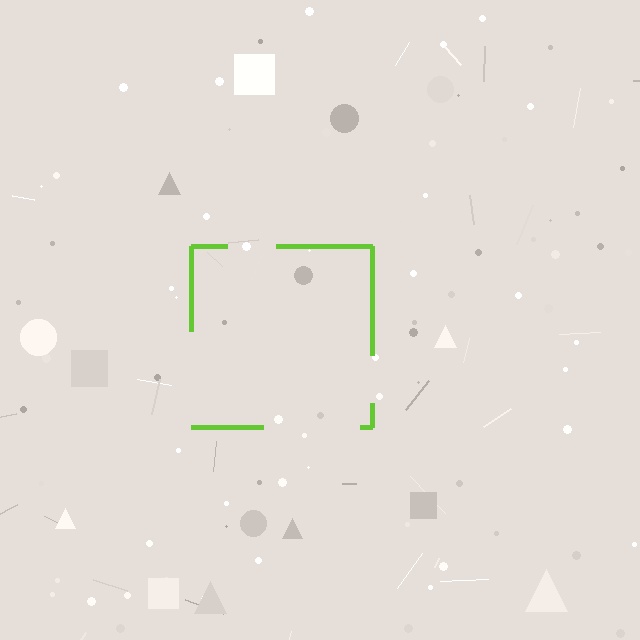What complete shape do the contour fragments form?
The contour fragments form a square.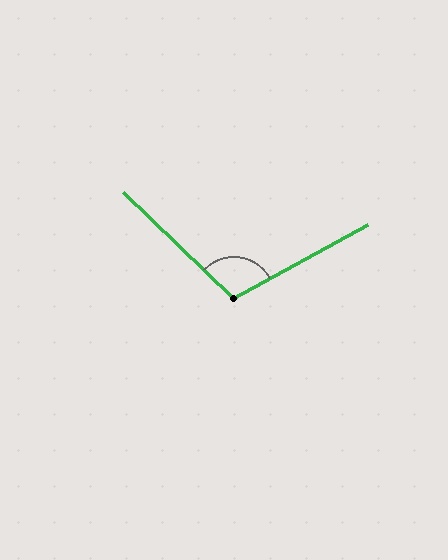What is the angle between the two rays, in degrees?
Approximately 108 degrees.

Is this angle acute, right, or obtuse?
It is obtuse.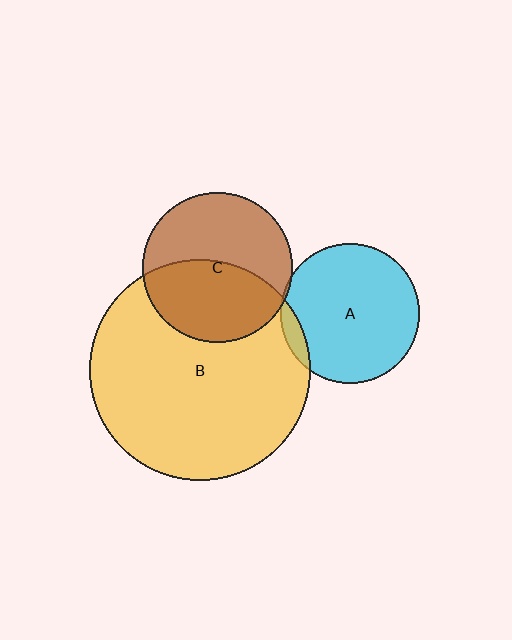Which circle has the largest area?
Circle B (yellow).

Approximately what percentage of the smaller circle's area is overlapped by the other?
Approximately 5%.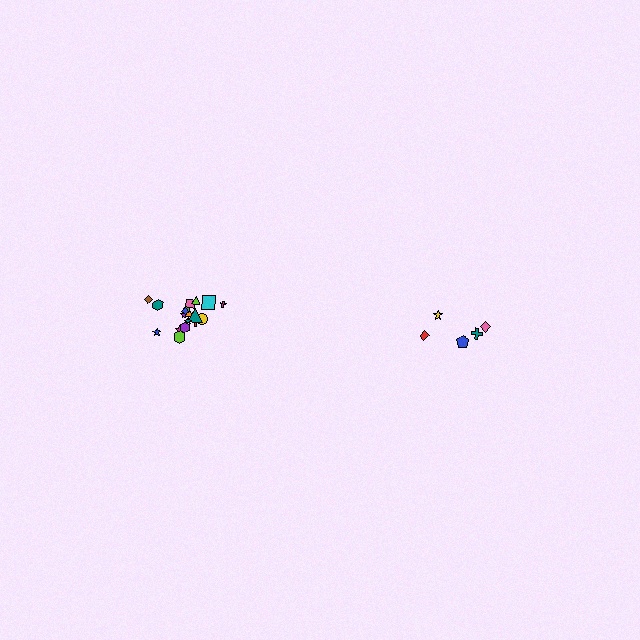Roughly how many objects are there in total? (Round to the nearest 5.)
Roughly 25 objects in total.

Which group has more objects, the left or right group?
The left group.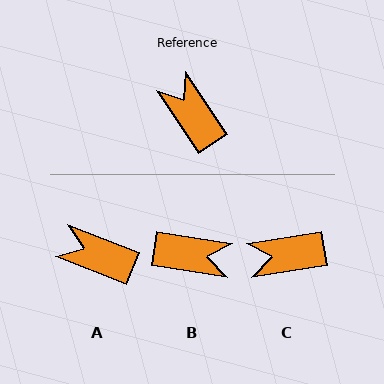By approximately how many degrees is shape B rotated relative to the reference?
Approximately 132 degrees clockwise.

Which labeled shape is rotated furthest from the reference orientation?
B, about 132 degrees away.